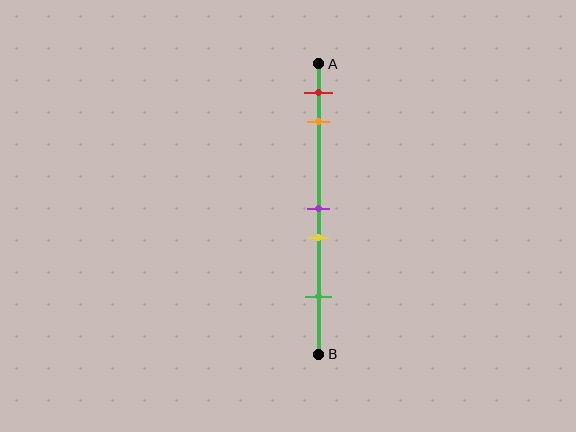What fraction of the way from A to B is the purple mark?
The purple mark is approximately 50% (0.5) of the way from A to B.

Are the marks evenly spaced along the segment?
No, the marks are not evenly spaced.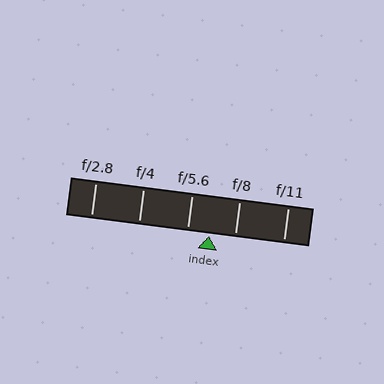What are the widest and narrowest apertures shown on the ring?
The widest aperture shown is f/2.8 and the narrowest is f/11.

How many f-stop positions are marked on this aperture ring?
There are 5 f-stop positions marked.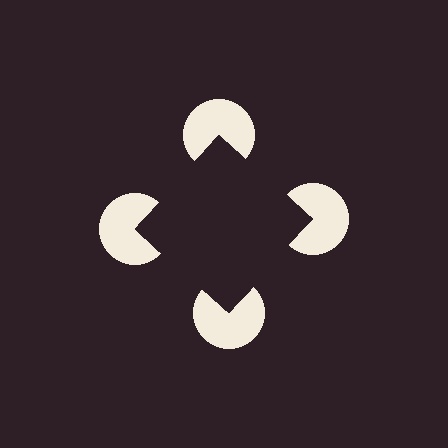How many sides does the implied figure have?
4 sides.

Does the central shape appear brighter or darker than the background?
It typically appears slightly darker than the background, even though no actual brightness change is drawn.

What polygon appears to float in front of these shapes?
An illusory square — its edges are inferred from the aligned wedge cuts in the pac-man discs, not physically drawn.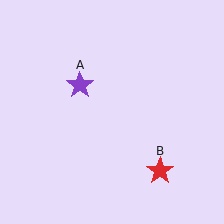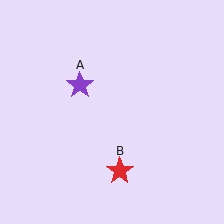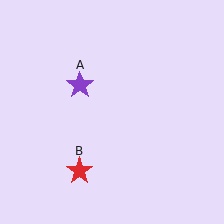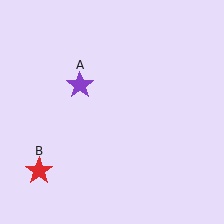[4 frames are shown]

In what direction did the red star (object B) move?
The red star (object B) moved left.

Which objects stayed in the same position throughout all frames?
Purple star (object A) remained stationary.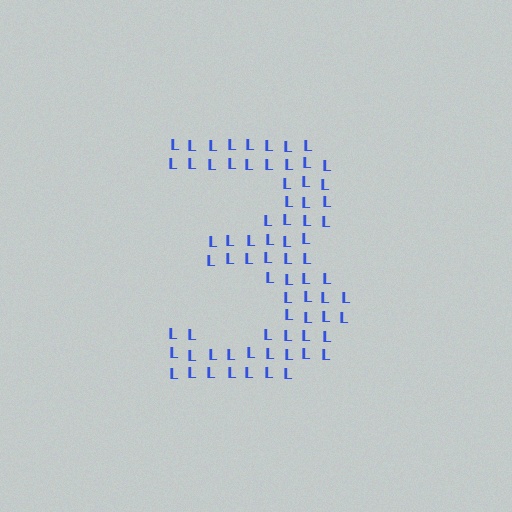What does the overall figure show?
The overall figure shows the digit 3.